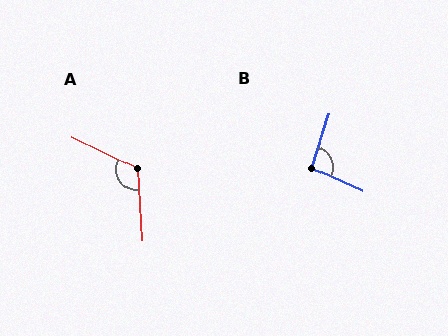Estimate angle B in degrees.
Approximately 96 degrees.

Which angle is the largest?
A, at approximately 119 degrees.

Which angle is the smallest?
B, at approximately 96 degrees.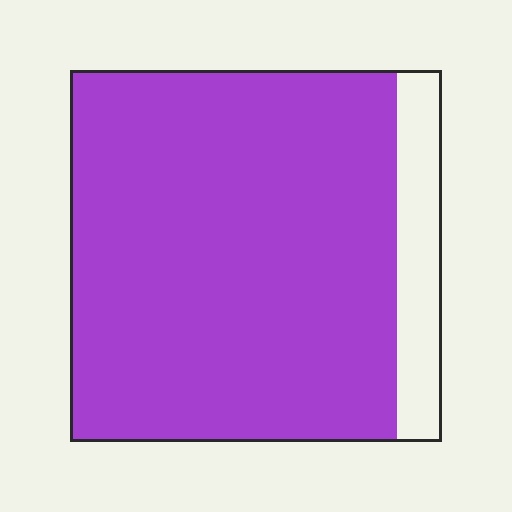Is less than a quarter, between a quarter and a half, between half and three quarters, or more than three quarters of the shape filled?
More than three quarters.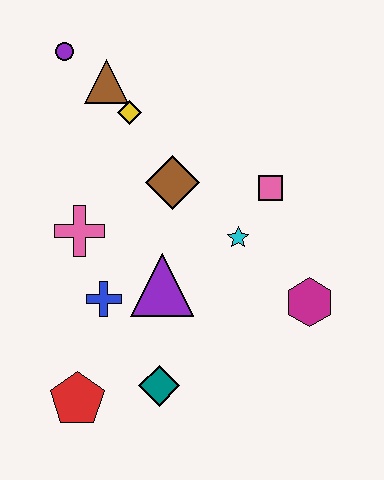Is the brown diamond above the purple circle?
No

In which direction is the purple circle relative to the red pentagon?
The purple circle is above the red pentagon.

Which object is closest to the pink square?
The cyan star is closest to the pink square.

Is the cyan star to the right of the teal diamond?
Yes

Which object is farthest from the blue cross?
The purple circle is farthest from the blue cross.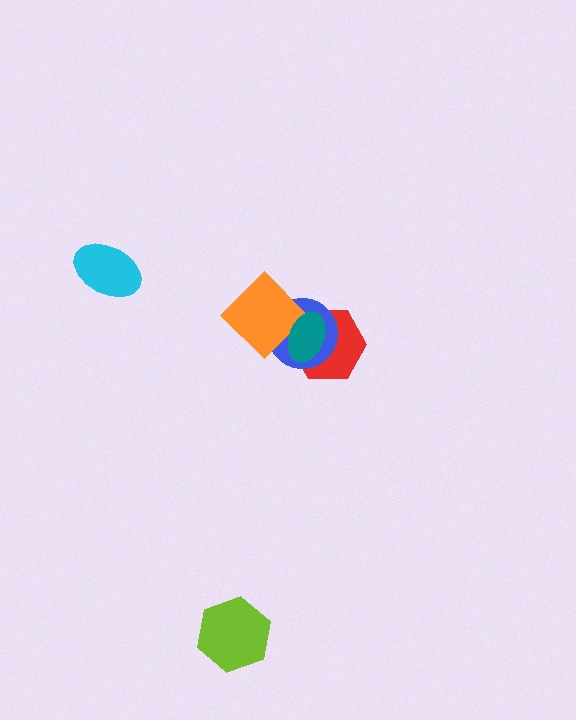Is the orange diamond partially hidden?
Yes, it is partially covered by another shape.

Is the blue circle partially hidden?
Yes, it is partially covered by another shape.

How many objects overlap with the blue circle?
3 objects overlap with the blue circle.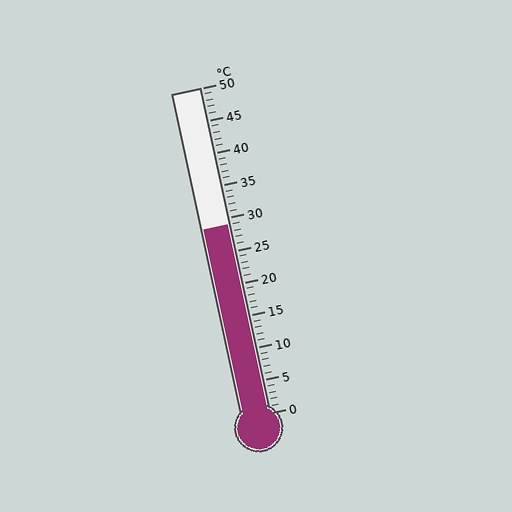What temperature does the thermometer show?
The thermometer shows approximately 29°C.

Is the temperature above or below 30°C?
The temperature is below 30°C.